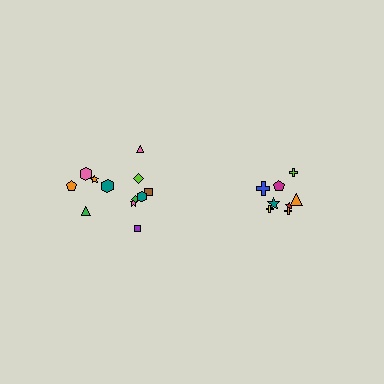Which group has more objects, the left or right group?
The left group.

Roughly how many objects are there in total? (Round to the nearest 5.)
Roughly 20 objects in total.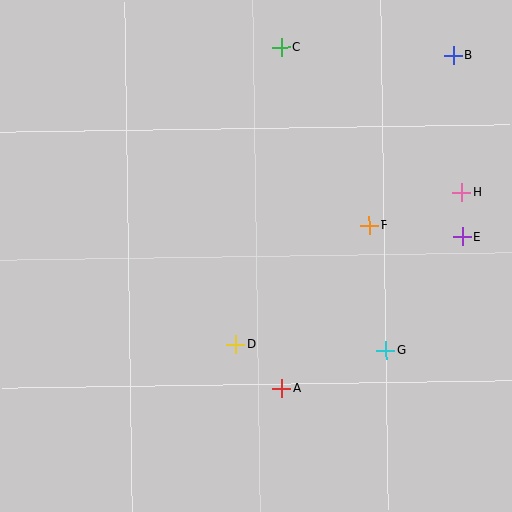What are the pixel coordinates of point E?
Point E is at (462, 237).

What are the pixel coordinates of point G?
Point G is at (386, 350).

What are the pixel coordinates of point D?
Point D is at (236, 344).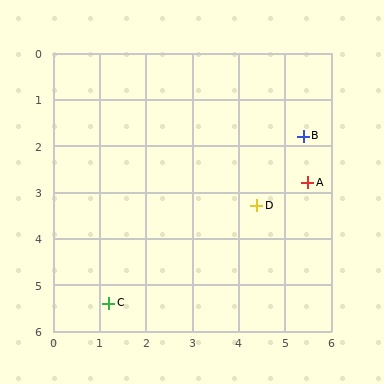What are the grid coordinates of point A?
Point A is at approximately (5.5, 2.8).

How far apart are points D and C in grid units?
Points D and C are about 3.8 grid units apart.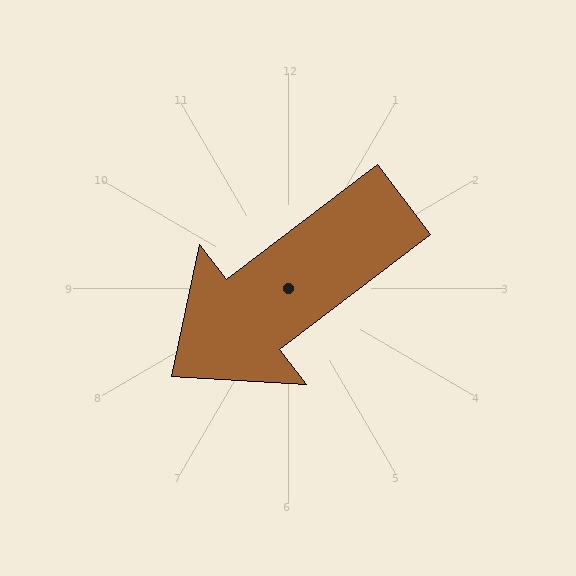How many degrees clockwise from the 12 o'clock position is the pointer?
Approximately 233 degrees.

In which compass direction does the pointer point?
Southwest.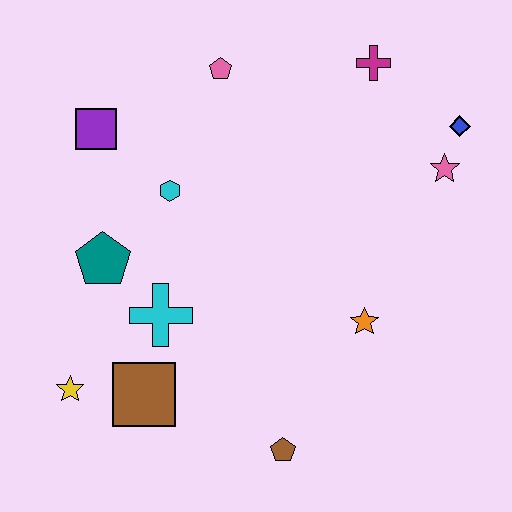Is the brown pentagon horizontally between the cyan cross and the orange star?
Yes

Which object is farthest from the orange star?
The purple square is farthest from the orange star.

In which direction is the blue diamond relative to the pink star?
The blue diamond is above the pink star.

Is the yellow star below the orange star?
Yes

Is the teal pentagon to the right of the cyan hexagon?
No